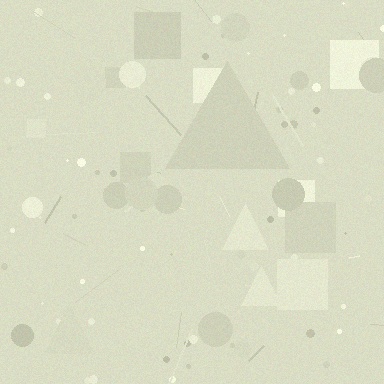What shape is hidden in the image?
A triangle is hidden in the image.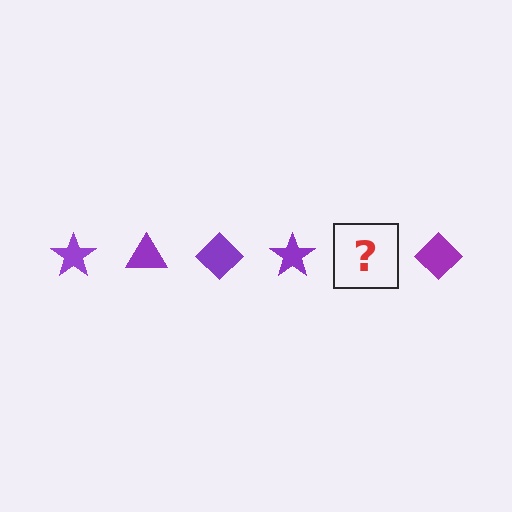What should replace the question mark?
The question mark should be replaced with a purple triangle.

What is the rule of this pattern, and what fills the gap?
The rule is that the pattern cycles through star, triangle, diamond shapes in purple. The gap should be filled with a purple triangle.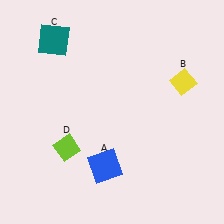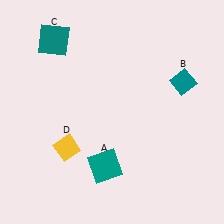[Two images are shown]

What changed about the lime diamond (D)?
In Image 1, D is lime. In Image 2, it changed to yellow.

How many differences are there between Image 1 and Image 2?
There are 3 differences between the two images.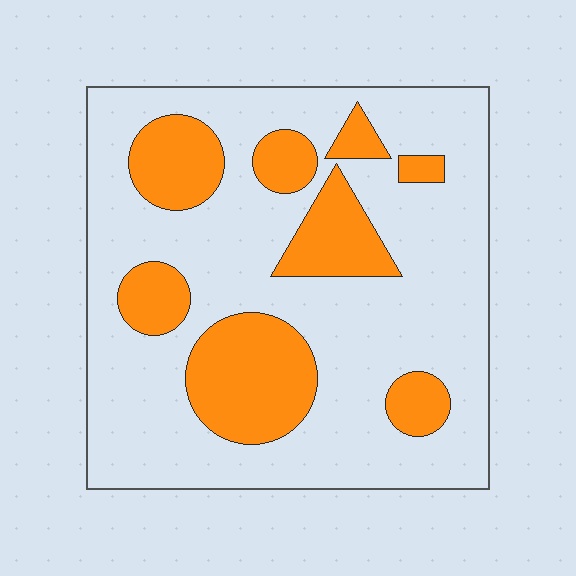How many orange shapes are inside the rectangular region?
8.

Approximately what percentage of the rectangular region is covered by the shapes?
Approximately 25%.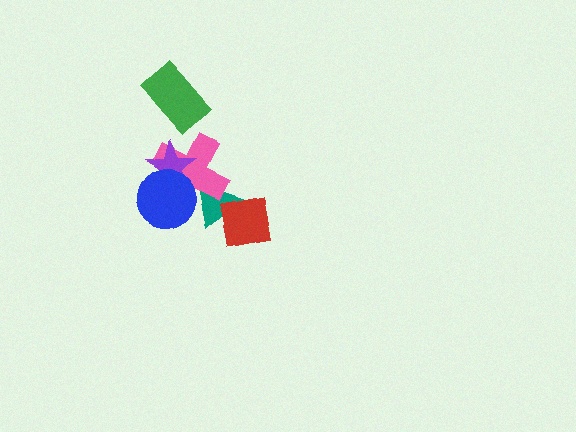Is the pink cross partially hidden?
Yes, it is partially covered by another shape.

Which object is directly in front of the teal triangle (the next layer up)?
The red square is directly in front of the teal triangle.